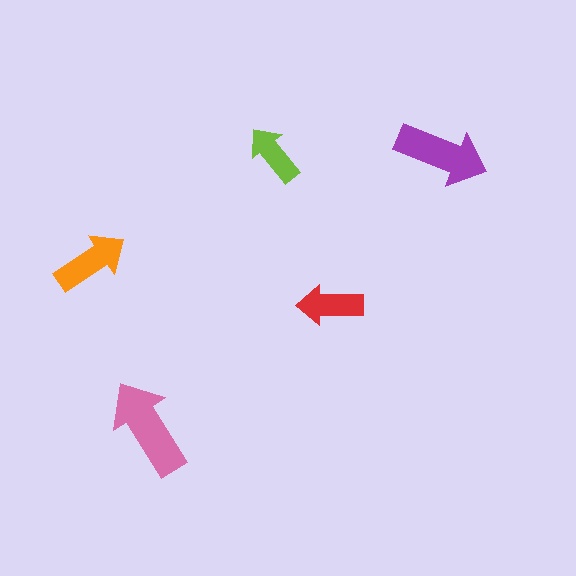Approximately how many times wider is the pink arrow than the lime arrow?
About 1.5 times wider.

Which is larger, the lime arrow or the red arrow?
The red one.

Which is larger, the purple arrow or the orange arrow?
The purple one.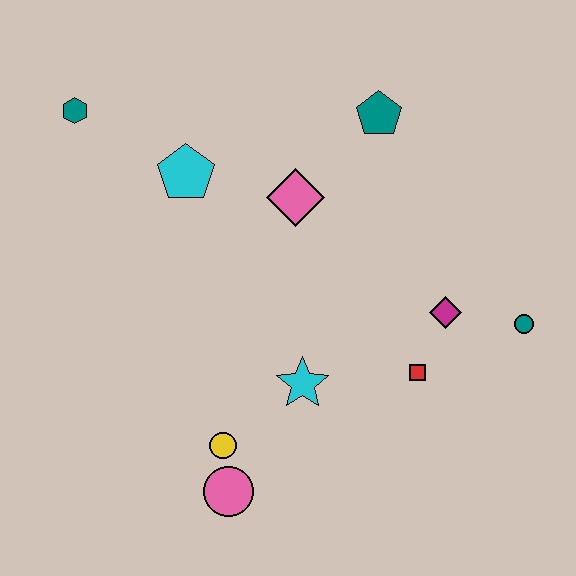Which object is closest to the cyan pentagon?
The pink diamond is closest to the cyan pentagon.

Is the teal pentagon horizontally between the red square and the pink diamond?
Yes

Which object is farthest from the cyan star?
The teal hexagon is farthest from the cyan star.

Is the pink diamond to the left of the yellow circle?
No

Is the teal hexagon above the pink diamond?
Yes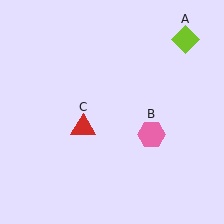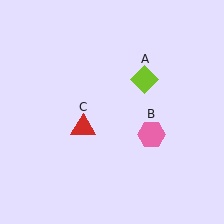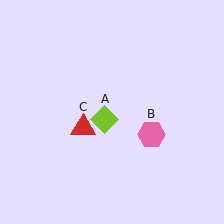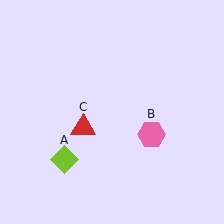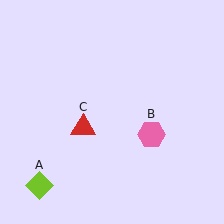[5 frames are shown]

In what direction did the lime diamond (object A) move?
The lime diamond (object A) moved down and to the left.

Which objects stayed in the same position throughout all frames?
Pink hexagon (object B) and red triangle (object C) remained stationary.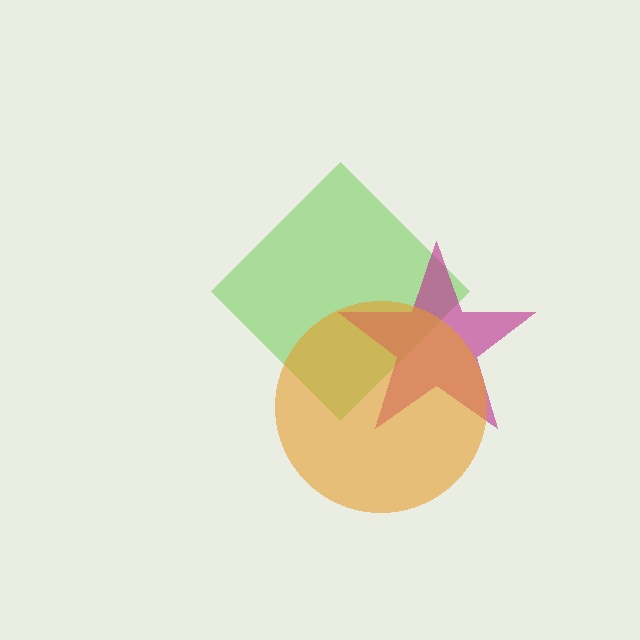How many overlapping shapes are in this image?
There are 3 overlapping shapes in the image.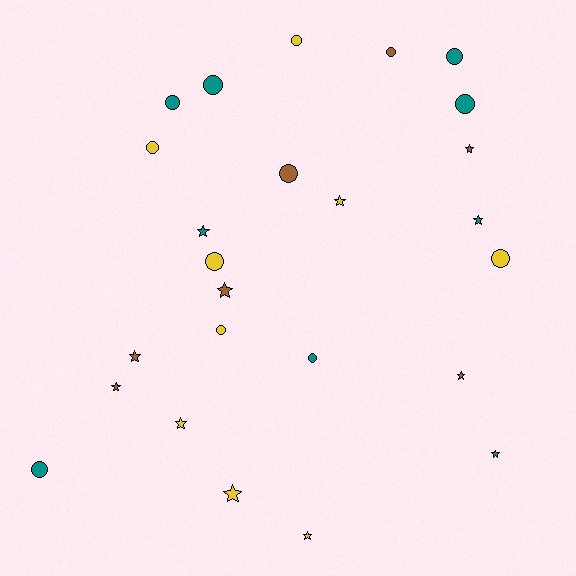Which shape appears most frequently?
Circle, with 13 objects.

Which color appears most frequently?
Teal, with 9 objects.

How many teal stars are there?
There are 3 teal stars.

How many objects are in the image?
There are 25 objects.